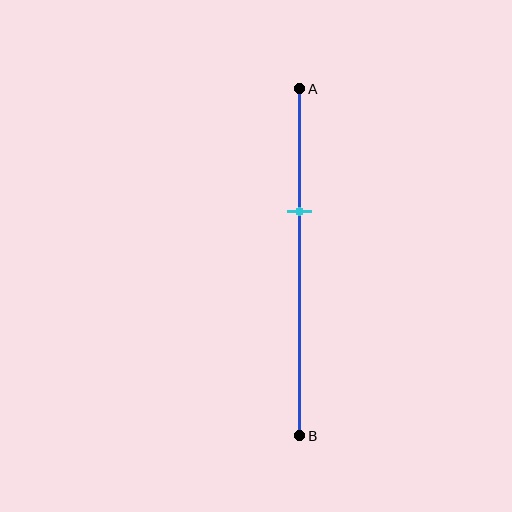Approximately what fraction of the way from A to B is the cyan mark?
The cyan mark is approximately 35% of the way from A to B.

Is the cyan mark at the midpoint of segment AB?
No, the mark is at about 35% from A, not at the 50% midpoint.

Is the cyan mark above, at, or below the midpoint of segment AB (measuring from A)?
The cyan mark is above the midpoint of segment AB.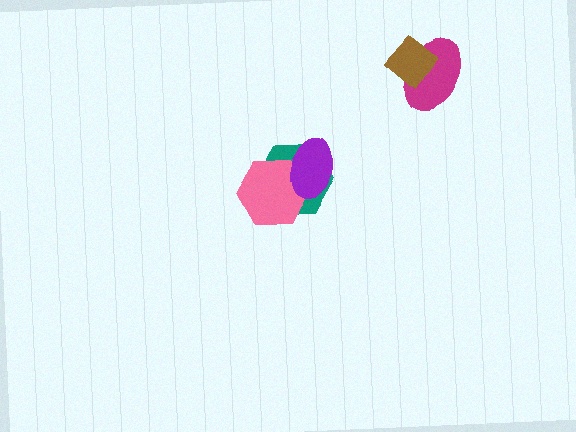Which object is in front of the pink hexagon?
The purple ellipse is in front of the pink hexagon.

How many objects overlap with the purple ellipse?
2 objects overlap with the purple ellipse.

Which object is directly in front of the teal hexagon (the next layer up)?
The pink hexagon is directly in front of the teal hexagon.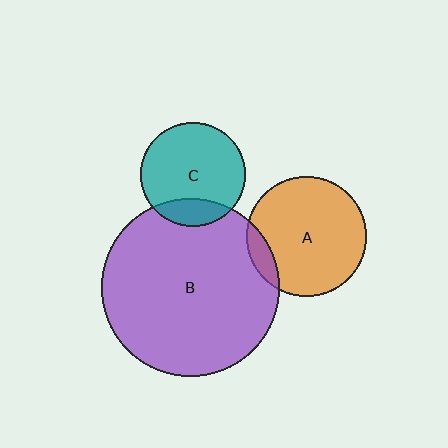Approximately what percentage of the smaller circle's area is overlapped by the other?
Approximately 10%.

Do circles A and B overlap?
Yes.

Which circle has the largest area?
Circle B (purple).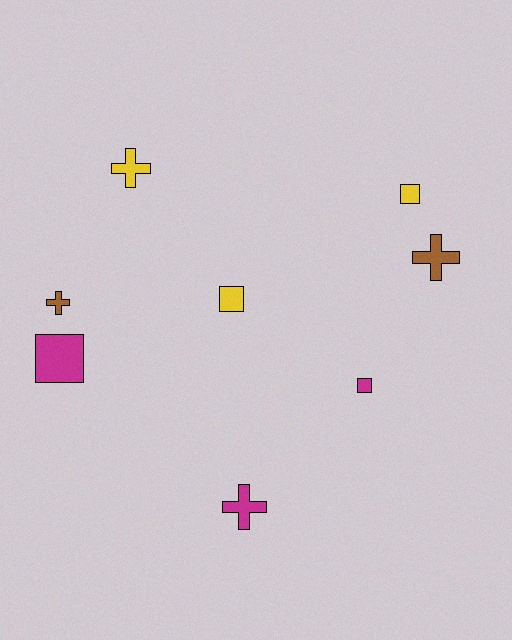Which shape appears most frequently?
Cross, with 4 objects.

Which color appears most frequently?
Yellow, with 3 objects.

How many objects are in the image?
There are 8 objects.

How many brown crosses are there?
There are 2 brown crosses.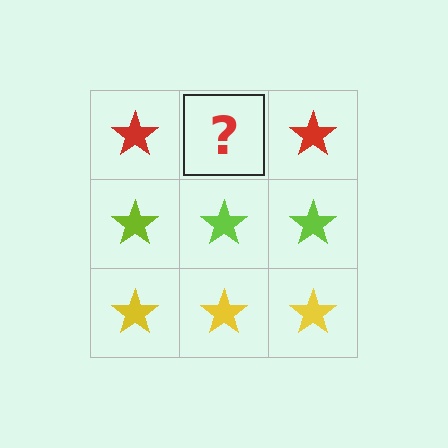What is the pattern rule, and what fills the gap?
The rule is that each row has a consistent color. The gap should be filled with a red star.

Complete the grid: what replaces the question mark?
The question mark should be replaced with a red star.